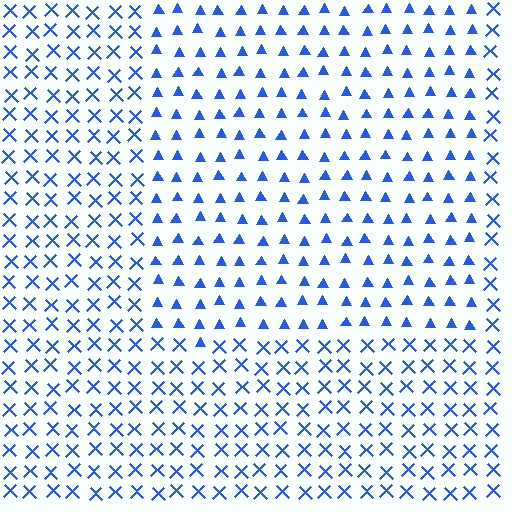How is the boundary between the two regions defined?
The boundary is defined by a change in element shape: triangles inside vs. X marks outside. All elements share the same color and spacing.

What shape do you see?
I see a rectangle.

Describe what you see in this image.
The image is filled with small blue elements arranged in a uniform grid. A rectangle-shaped region contains triangles, while the surrounding area contains X marks. The boundary is defined purely by the change in element shape.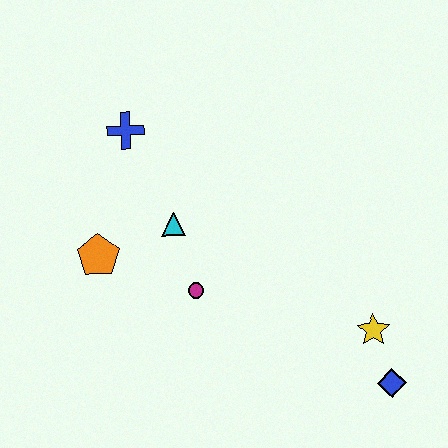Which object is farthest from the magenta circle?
The blue diamond is farthest from the magenta circle.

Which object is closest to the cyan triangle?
The magenta circle is closest to the cyan triangle.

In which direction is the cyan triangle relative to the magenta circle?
The cyan triangle is above the magenta circle.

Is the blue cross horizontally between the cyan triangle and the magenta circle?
No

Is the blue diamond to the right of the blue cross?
Yes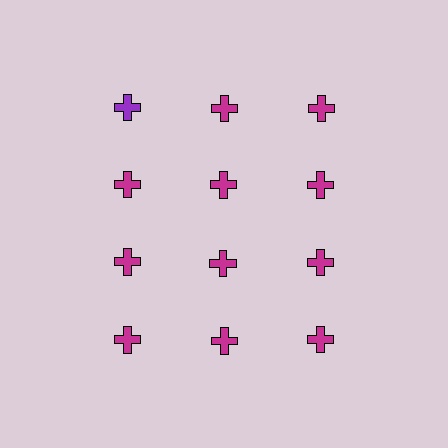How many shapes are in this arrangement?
There are 12 shapes arranged in a grid pattern.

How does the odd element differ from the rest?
It has a different color: purple instead of magenta.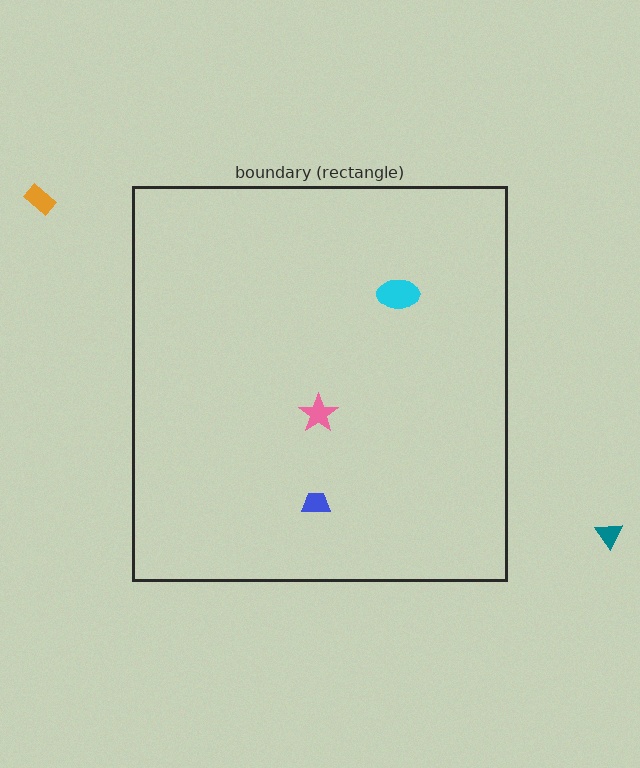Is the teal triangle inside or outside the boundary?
Outside.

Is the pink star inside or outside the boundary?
Inside.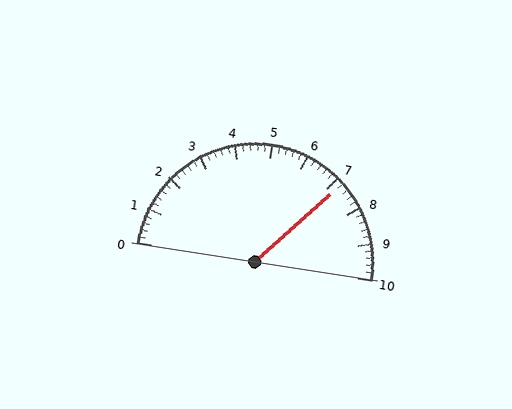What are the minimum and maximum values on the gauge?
The gauge ranges from 0 to 10.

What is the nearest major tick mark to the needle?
The nearest major tick mark is 7.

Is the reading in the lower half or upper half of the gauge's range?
The reading is in the upper half of the range (0 to 10).